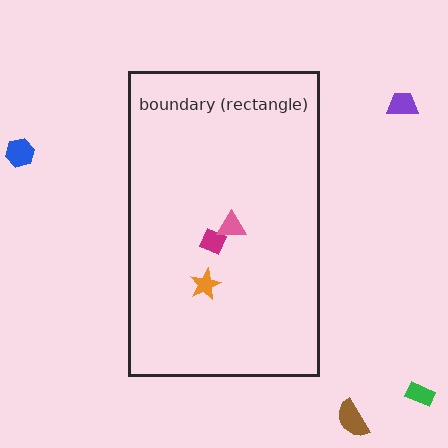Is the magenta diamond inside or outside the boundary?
Inside.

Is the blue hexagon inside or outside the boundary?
Outside.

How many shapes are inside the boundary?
3 inside, 4 outside.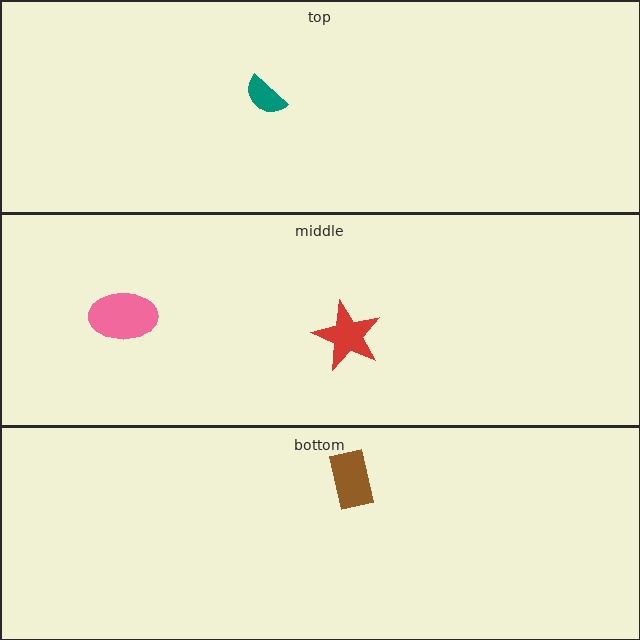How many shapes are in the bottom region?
1.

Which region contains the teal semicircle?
The top region.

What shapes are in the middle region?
The red star, the pink ellipse.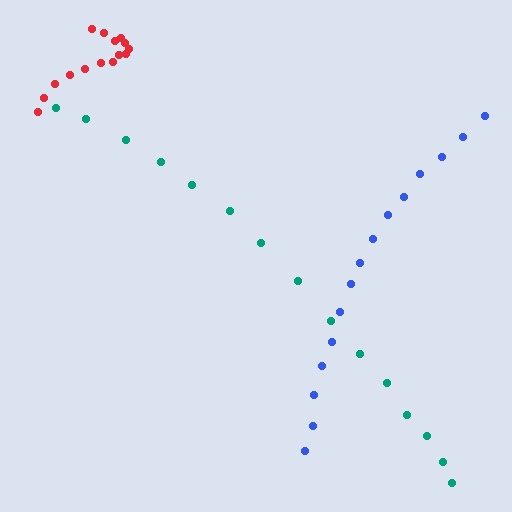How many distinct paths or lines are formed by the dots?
There are 3 distinct paths.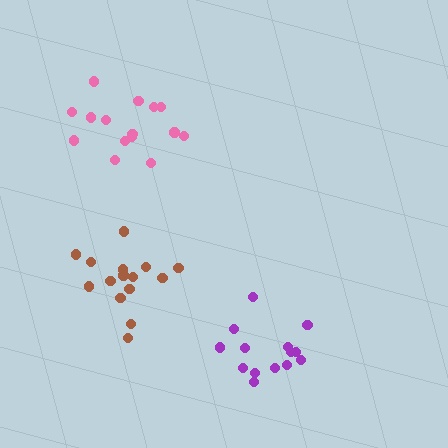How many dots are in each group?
Group 1: 14 dots, Group 2: 15 dots, Group 3: 15 dots (44 total).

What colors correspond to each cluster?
The clusters are colored: purple, brown, pink.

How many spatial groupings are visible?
There are 3 spatial groupings.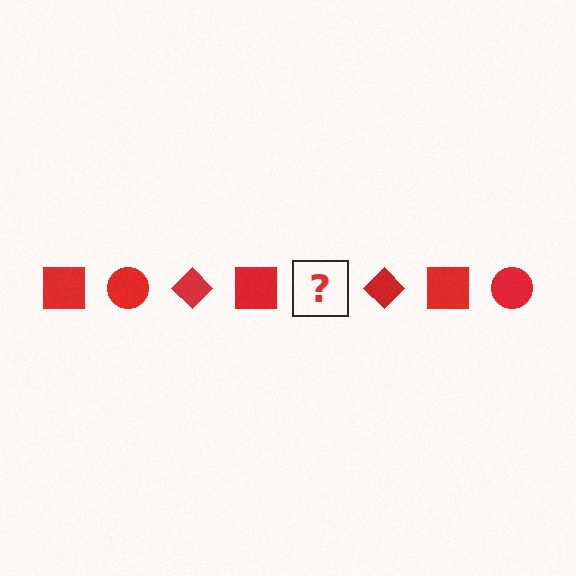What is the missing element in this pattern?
The missing element is a red circle.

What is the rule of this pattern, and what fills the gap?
The rule is that the pattern cycles through square, circle, diamond shapes in red. The gap should be filled with a red circle.